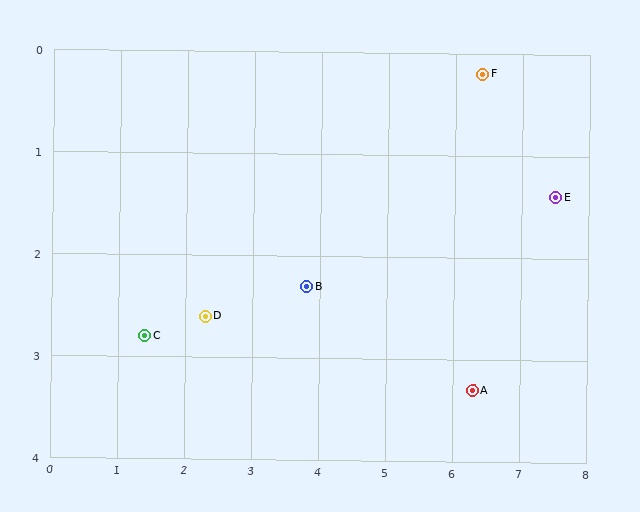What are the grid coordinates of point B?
Point B is at approximately (3.8, 2.3).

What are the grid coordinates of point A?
Point A is at approximately (6.3, 3.3).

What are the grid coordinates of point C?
Point C is at approximately (1.4, 2.8).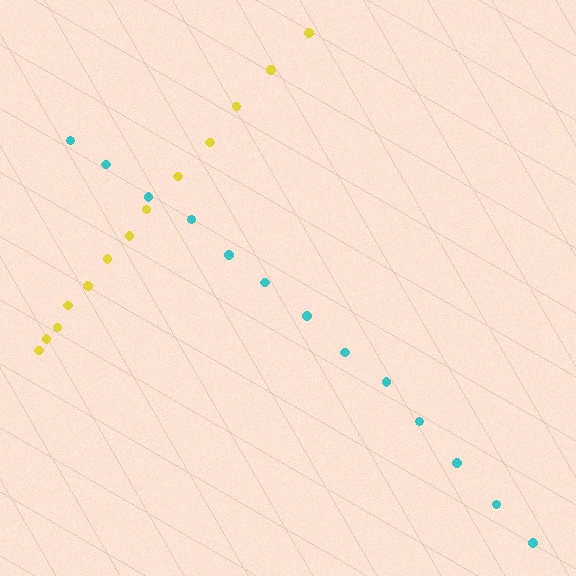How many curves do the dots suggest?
There are 2 distinct paths.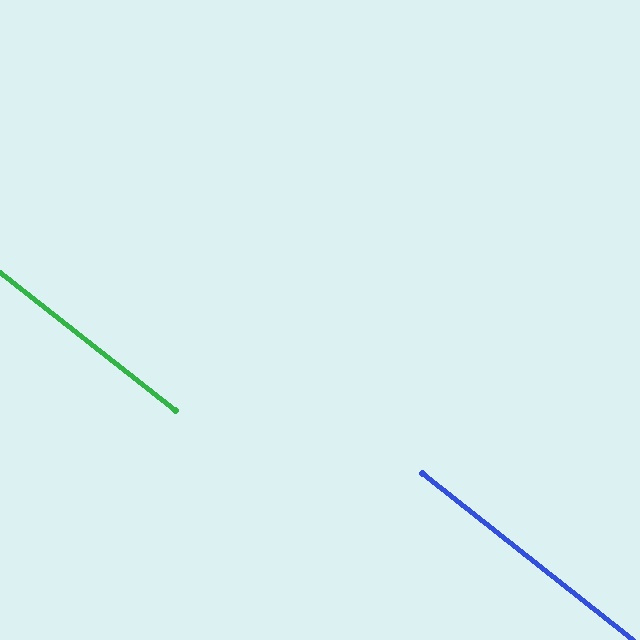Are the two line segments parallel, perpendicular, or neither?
Parallel — their directions differ by only 0.1°.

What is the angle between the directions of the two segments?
Approximately 0 degrees.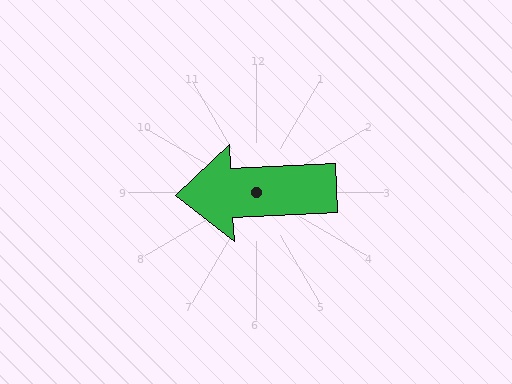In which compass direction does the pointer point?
West.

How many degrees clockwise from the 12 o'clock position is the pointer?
Approximately 267 degrees.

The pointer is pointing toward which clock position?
Roughly 9 o'clock.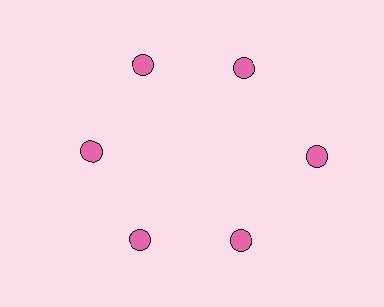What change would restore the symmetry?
The symmetry would be restored by moving it inward, back onto the ring so that all 6 circles sit at equal angles and equal distance from the center.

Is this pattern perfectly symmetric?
No. The 6 pink circles are arranged in a ring, but one element near the 3 o'clock position is pushed outward from the center, breaking the 6-fold rotational symmetry.